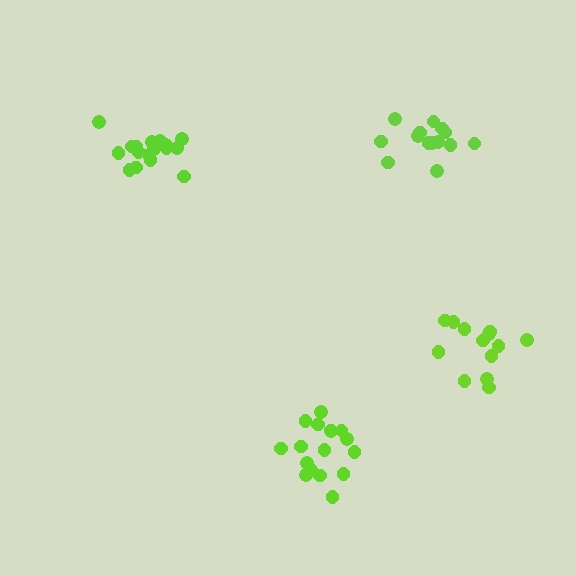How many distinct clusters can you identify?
There are 4 distinct clusters.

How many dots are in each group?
Group 1: 14 dots, Group 2: 17 dots, Group 3: 13 dots, Group 4: 17 dots (61 total).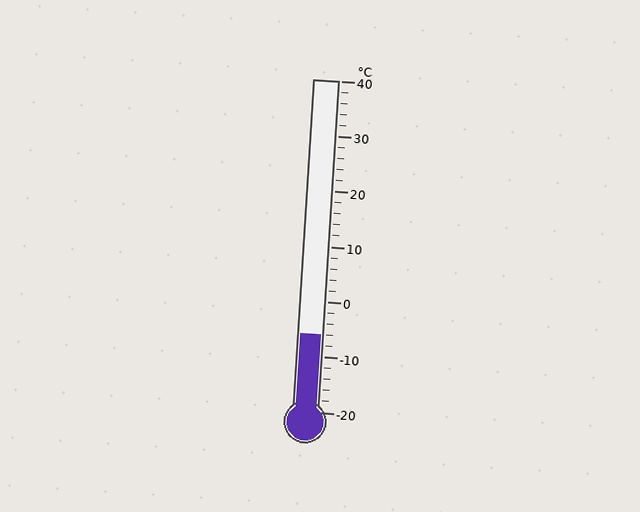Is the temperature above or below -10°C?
The temperature is above -10°C.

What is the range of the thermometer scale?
The thermometer scale ranges from -20°C to 40°C.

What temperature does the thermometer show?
The thermometer shows approximately -6°C.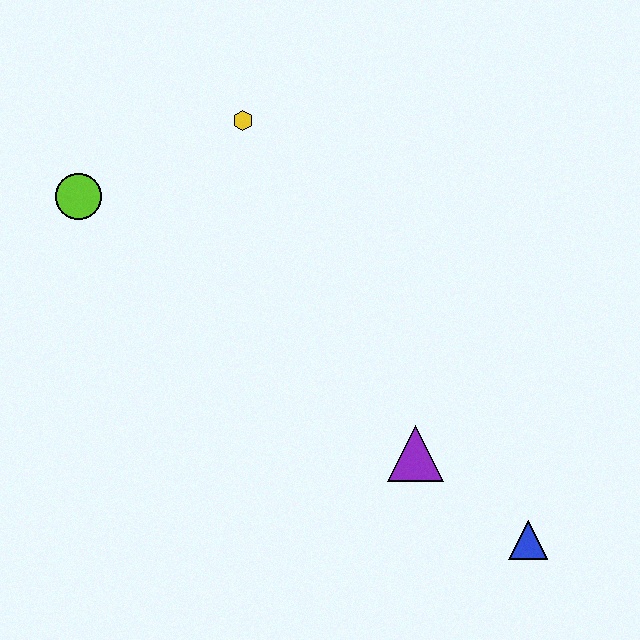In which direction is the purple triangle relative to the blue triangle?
The purple triangle is to the left of the blue triangle.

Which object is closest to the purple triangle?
The blue triangle is closest to the purple triangle.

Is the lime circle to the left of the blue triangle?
Yes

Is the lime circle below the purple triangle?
No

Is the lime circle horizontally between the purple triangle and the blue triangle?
No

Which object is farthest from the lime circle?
The blue triangle is farthest from the lime circle.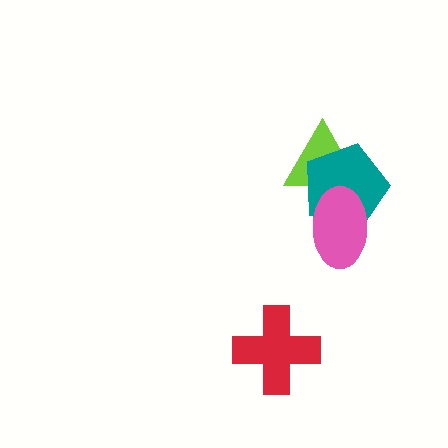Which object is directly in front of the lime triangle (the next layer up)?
The teal pentagon is directly in front of the lime triangle.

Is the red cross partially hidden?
No, no other shape covers it.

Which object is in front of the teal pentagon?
The pink ellipse is in front of the teal pentagon.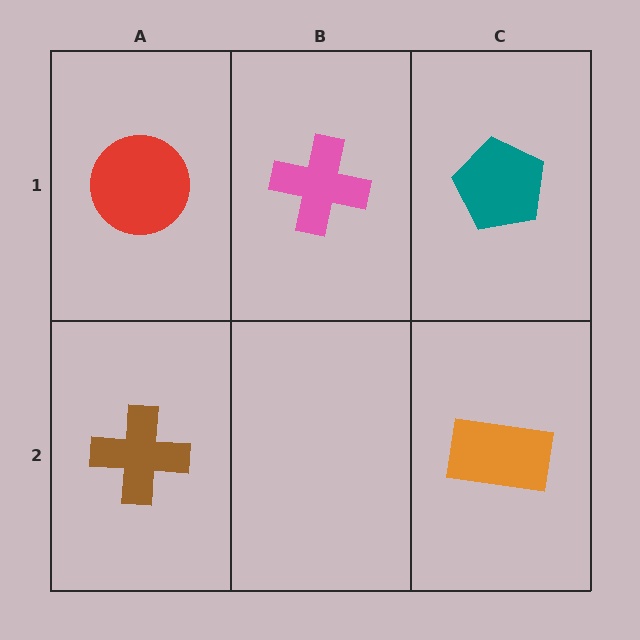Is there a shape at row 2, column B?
No, that cell is empty.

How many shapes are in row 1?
3 shapes.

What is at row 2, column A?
A brown cross.